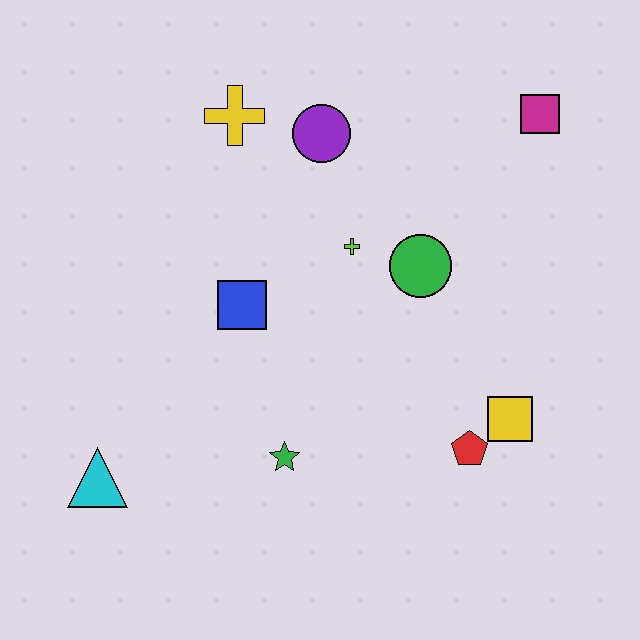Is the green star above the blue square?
No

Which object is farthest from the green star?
The magenta square is farthest from the green star.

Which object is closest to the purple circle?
The yellow cross is closest to the purple circle.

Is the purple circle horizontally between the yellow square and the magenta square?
No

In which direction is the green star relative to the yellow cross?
The green star is below the yellow cross.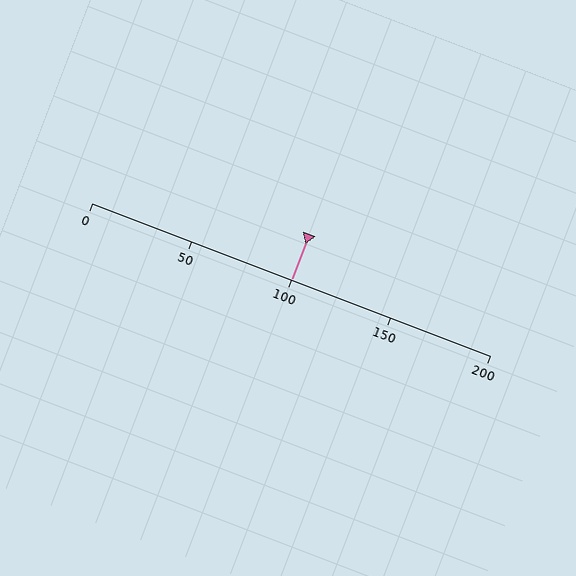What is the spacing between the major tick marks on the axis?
The major ticks are spaced 50 apart.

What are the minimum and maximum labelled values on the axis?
The axis runs from 0 to 200.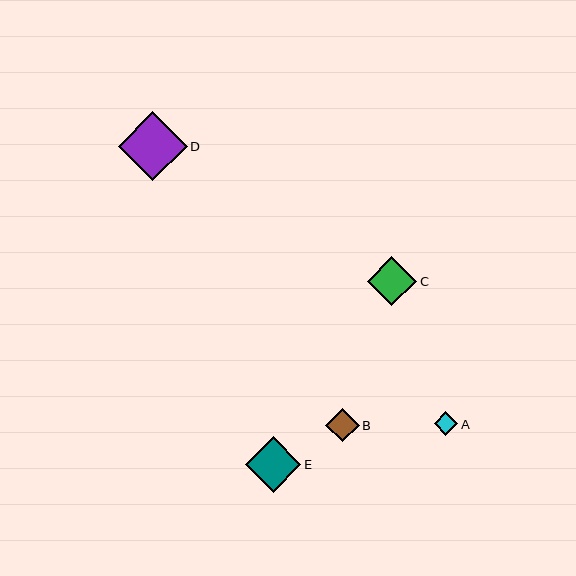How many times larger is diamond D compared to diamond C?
Diamond D is approximately 1.4 times the size of diamond C.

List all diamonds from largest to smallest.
From largest to smallest: D, E, C, B, A.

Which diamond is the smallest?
Diamond A is the smallest with a size of approximately 24 pixels.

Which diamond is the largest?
Diamond D is the largest with a size of approximately 69 pixels.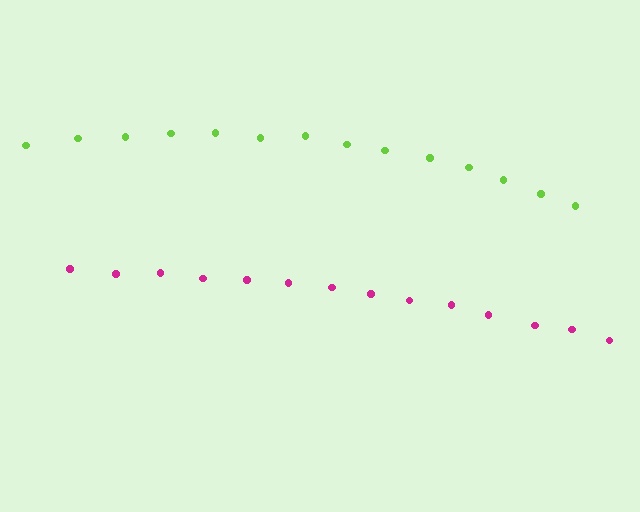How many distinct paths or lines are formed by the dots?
There are 2 distinct paths.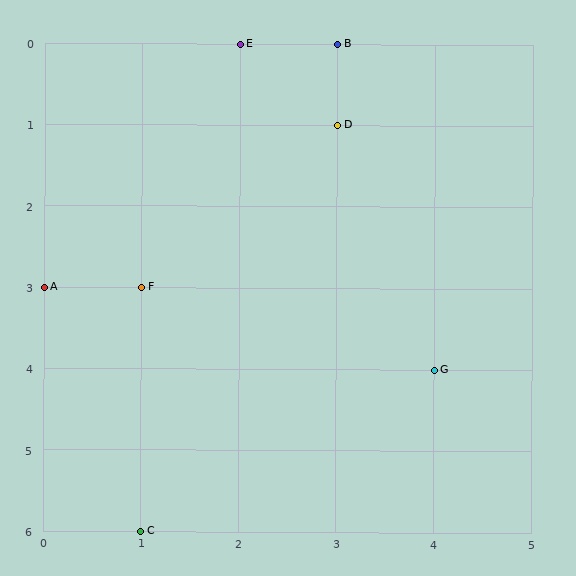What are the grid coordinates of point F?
Point F is at grid coordinates (1, 3).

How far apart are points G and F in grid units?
Points G and F are 3 columns and 1 row apart (about 3.2 grid units diagonally).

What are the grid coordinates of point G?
Point G is at grid coordinates (4, 4).